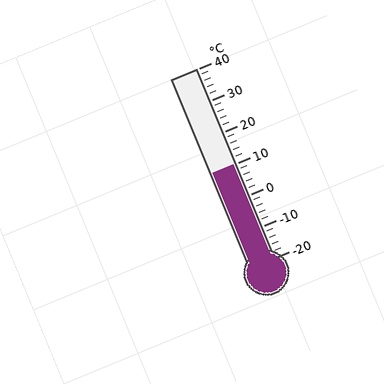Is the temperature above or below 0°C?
The temperature is above 0°C.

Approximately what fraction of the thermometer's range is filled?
The thermometer is filled to approximately 50% of its range.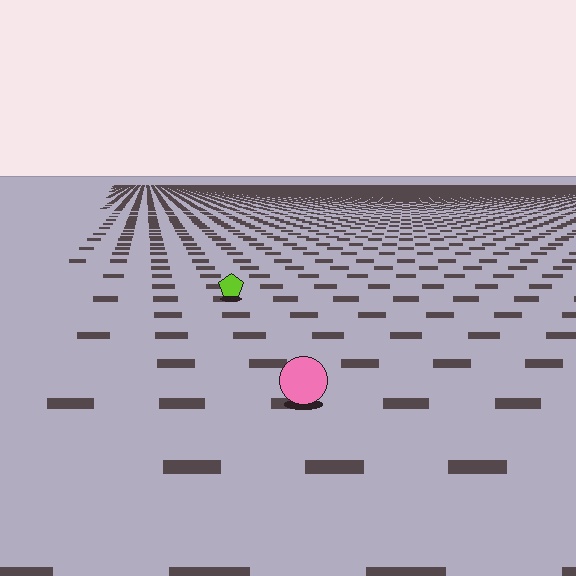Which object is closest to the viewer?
The pink circle is closest. The texture marks near it are larger and more spread out.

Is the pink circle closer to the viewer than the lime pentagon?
Yes. The pink circle is closer — you can tell from the texture gradient: the ground texture is coarser near it.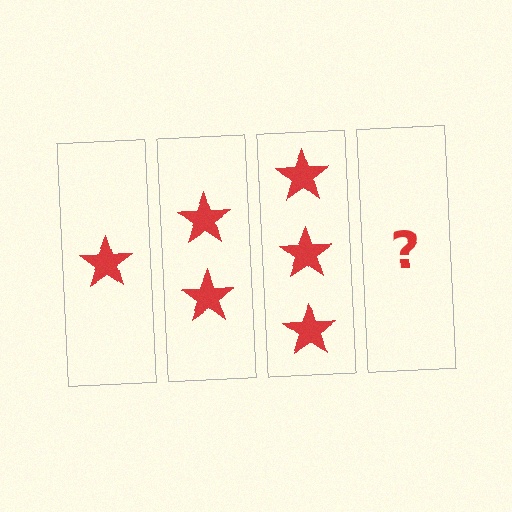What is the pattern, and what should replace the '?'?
The pattern is that each step adds one more star. The '?' should be 4 stars.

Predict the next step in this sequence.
The next step is 4 stars.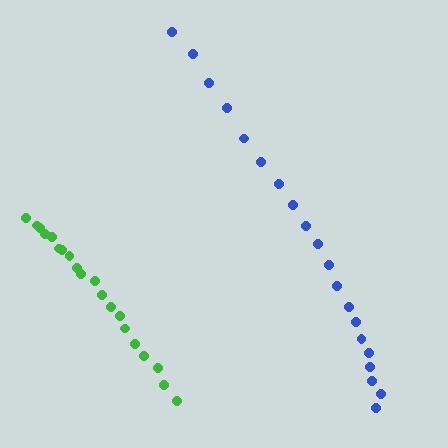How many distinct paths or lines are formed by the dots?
There are 2 distinct paths.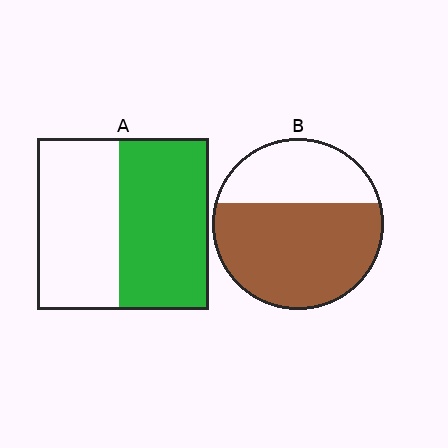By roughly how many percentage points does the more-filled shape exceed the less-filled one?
By roughly 15 percentage points (B over A).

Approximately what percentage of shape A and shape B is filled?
A is approximately 50% and B is approximately 65%.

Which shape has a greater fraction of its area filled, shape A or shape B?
Shape B.